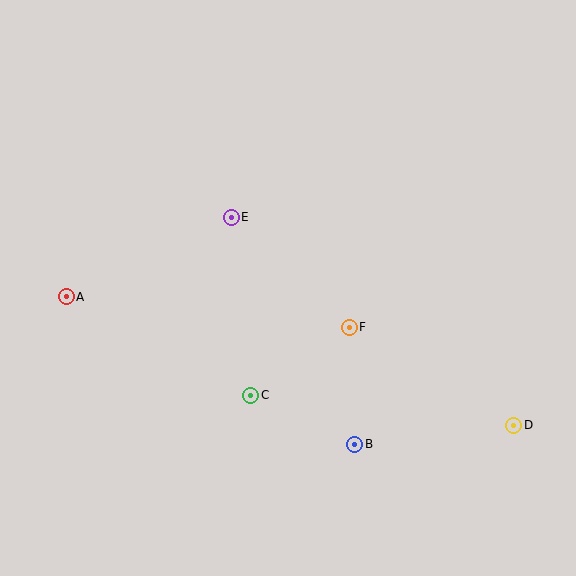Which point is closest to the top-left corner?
Point A is closest to the top-left corner.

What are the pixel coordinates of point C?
Point C is at (251, 395).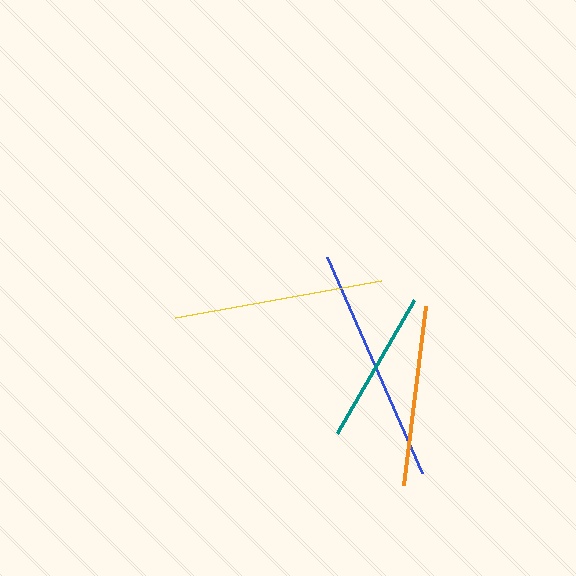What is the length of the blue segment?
The blue segment is approximately 236 pixels long.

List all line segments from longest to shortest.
From longest to shortest: blue, yellow, orange, teal.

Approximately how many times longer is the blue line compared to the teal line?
The blue line is approximately 1.5 times the length of the teal line.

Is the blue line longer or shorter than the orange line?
The blue line is longer than the orange line.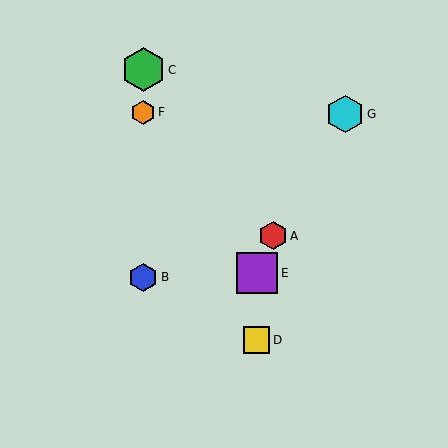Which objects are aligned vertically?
Objects B, C, F are aligned vertically.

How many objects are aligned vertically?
3 objects (B, C, F) are aligned vertically.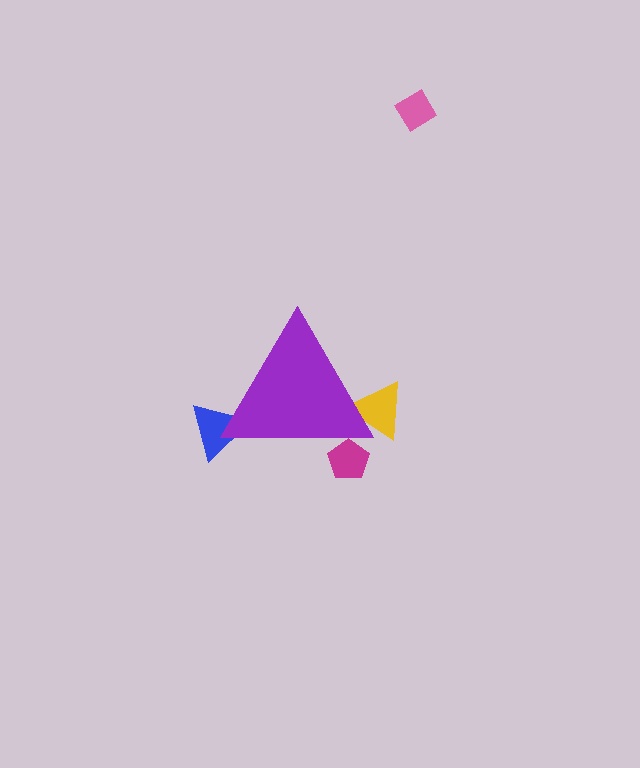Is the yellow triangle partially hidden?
Yes, the yellow triangle is partially hidden behind the purple triangle.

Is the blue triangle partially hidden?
Yes, the blue triangle is partially hidden behind the purple triangle.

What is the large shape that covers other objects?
A purple triangle.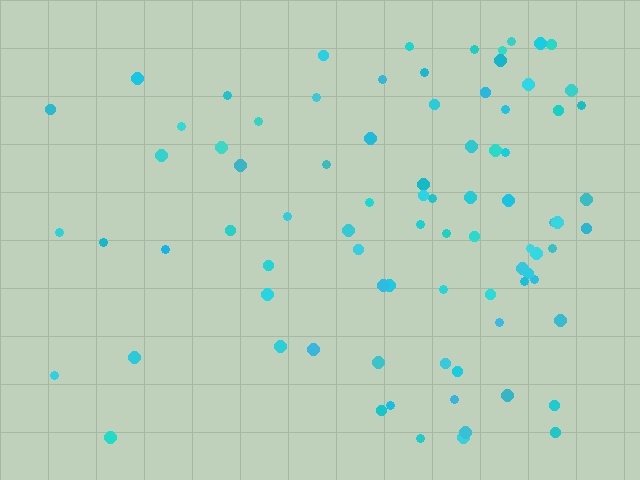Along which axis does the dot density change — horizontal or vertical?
Horizontal.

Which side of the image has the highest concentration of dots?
The right.